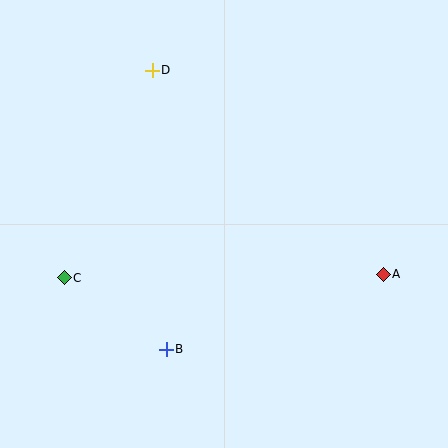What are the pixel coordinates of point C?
Point C is at (64, 278).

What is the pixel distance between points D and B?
The distance between D and B is 279 pixels.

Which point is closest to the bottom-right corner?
Point A is closest to the bottom-right corner.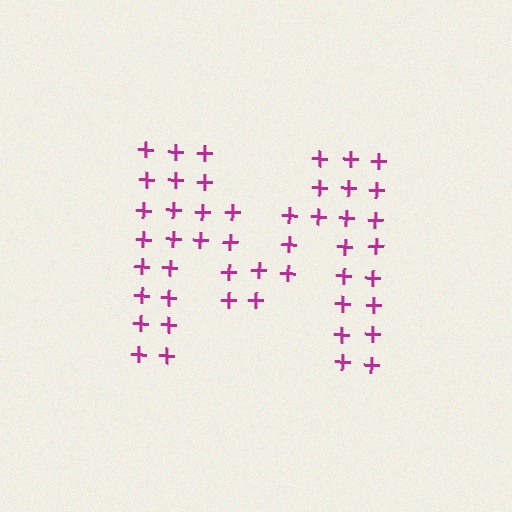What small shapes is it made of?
It is made of small plus signs.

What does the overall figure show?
The overall figure shows the letter M.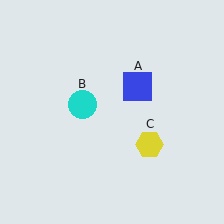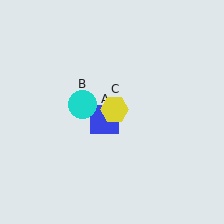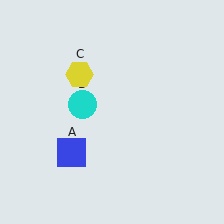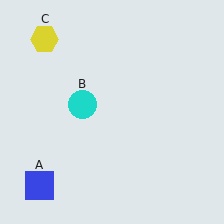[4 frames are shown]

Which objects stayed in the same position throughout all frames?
Cyan circle (object B) remained stationary.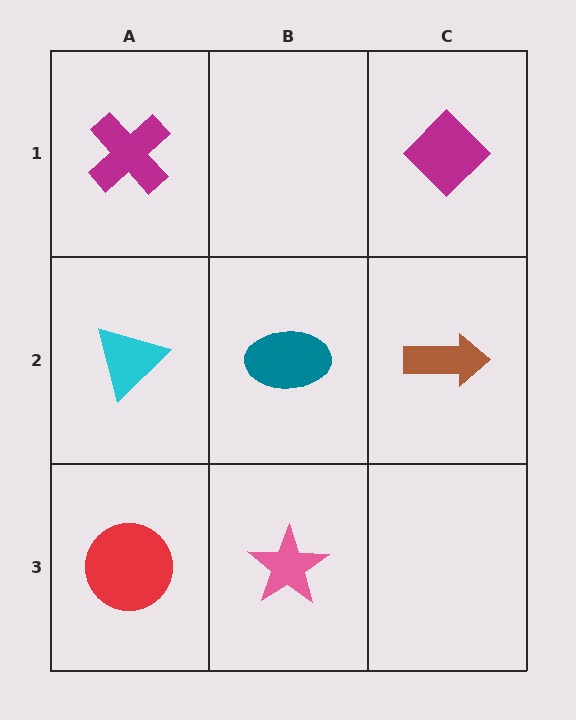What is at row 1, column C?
A magenta diamond.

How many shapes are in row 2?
3 shapes.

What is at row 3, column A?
A red circle.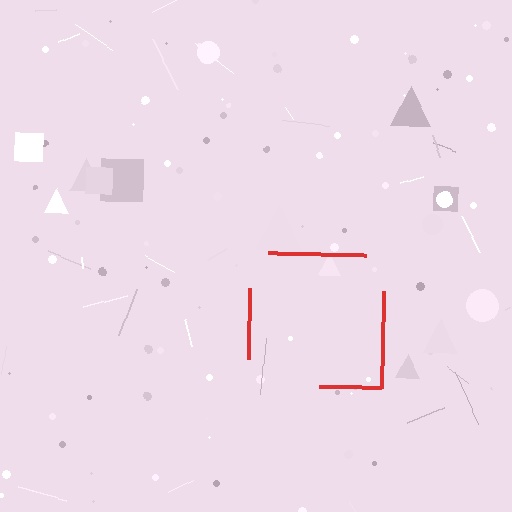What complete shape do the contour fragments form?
The contour fragments form a square.